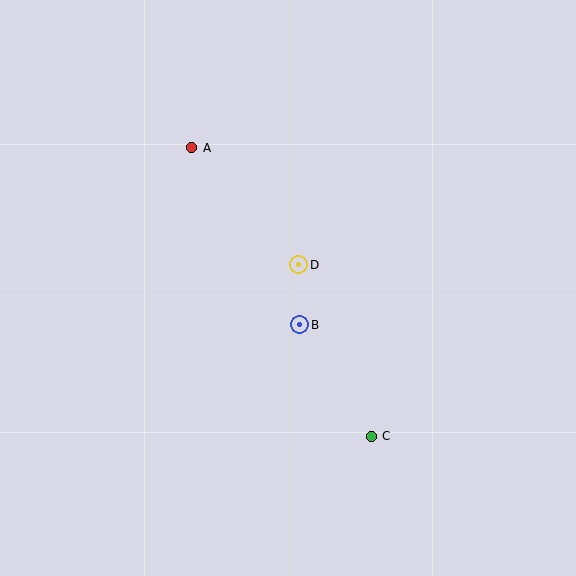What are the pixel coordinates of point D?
Point D is at (299, 265).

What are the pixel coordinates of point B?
Point B is at (300, 325).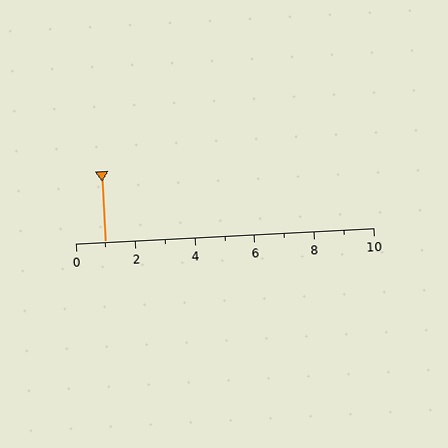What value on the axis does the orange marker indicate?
The marker indicates approximately 1.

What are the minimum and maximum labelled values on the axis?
The axis runs from 0 to 10.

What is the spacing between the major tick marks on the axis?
The major ticks are spaced 2 apart.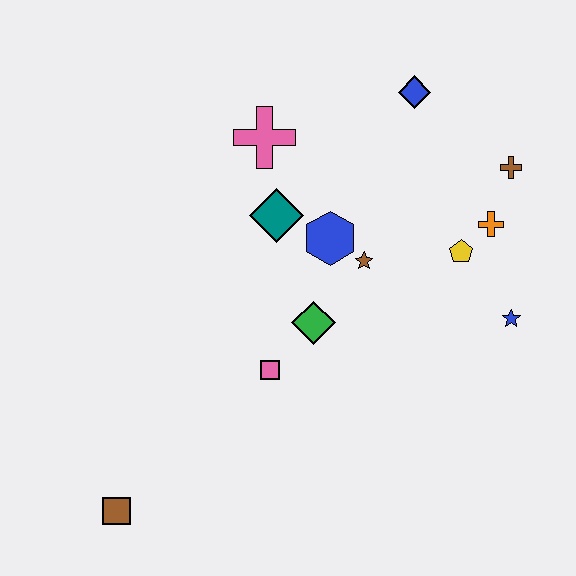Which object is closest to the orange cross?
The yellow pentagon is closest to the orange cross.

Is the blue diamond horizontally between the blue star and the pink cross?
Yes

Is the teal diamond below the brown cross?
Yes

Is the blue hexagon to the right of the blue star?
No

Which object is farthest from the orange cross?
The brown square is farthest from the orange cross.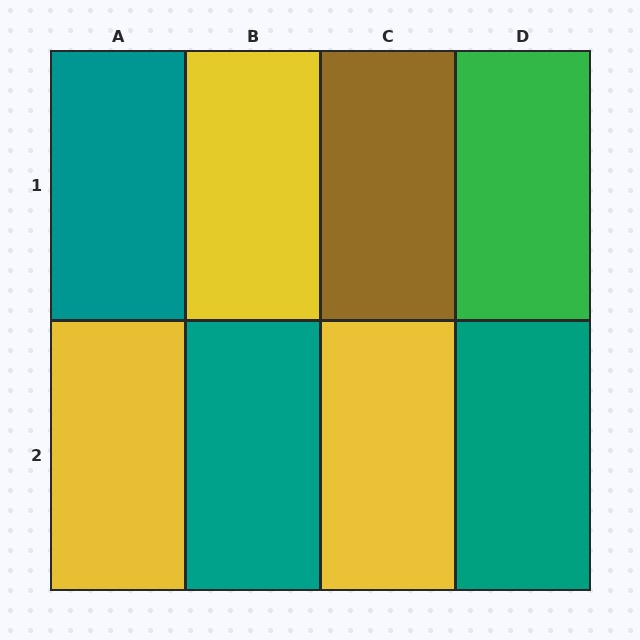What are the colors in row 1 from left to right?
Teal, yellow, brown, green.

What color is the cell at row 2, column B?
Teal.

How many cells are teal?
3 cells are teal.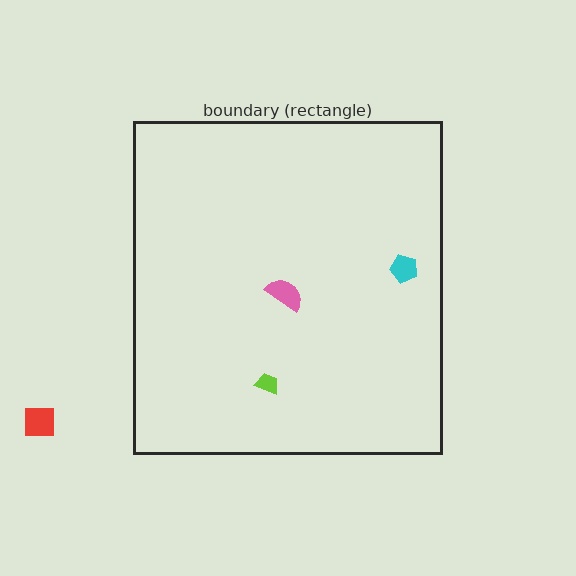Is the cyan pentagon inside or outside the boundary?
Inside.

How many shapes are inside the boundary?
3 inside, 1 outside.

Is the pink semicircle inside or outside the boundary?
Inside.